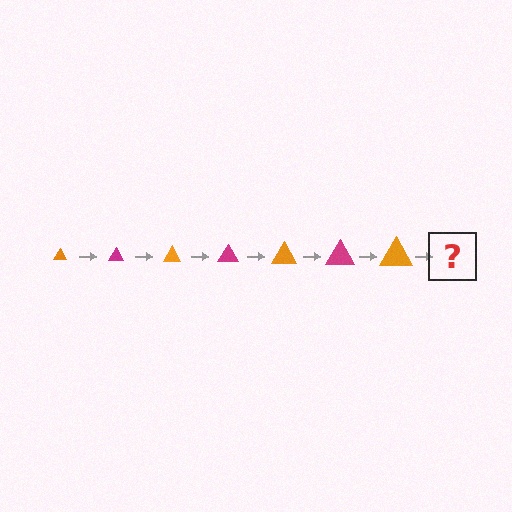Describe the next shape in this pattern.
It should be a magenta triangle, larger than the previous one.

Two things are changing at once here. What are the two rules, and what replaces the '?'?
The two rules are that the triangle grows larger each step and the color cycles through orange and magenta. The '?' should be a magenta triangle, larger than the previous one.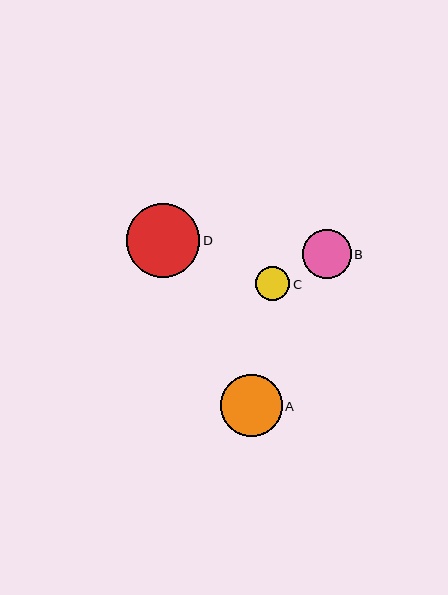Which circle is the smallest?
Circle C is the smallest with a size of approximately 34 pixels.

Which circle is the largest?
Circle D is the largest with a size of approximately 74 pixels.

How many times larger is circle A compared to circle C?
Circle A is approximately 1.8 times the size of circle C.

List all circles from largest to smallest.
From largest to smallest: D, A, B, C.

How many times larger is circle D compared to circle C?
Circle D is approximately 2.2 times the size of circle C.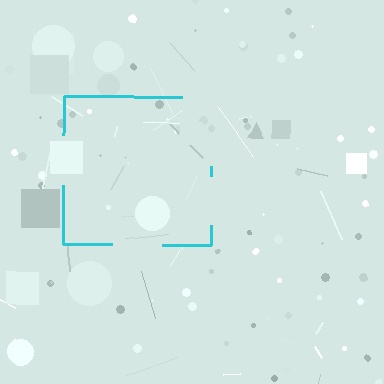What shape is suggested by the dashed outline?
The dashed outline suggests a square.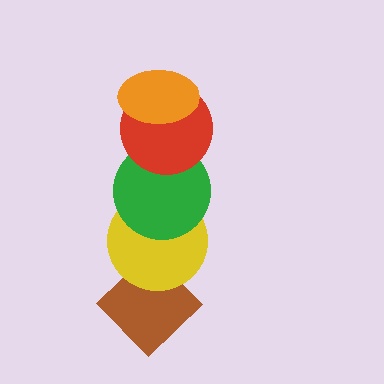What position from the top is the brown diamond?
The brown diamond is 5th from the top.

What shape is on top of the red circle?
The orange ellipse is on top of the red circle.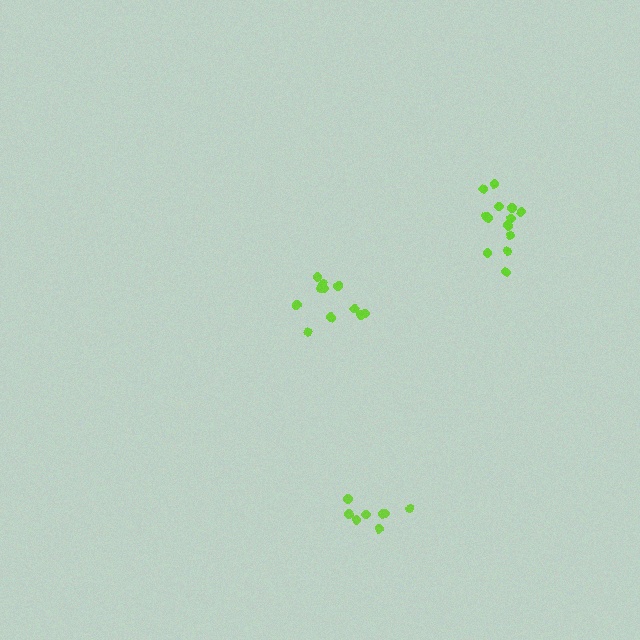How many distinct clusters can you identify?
There are 3 distinct clusters.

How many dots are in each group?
Group 1: 14 dots, Group 2: 8 dots, Group 3: 11 dots (33 total).